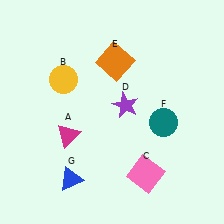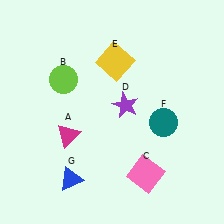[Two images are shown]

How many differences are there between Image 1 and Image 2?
There are 2 differences between the two images.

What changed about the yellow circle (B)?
In Image 1, B is yellow. In Image 2, it changed to lime.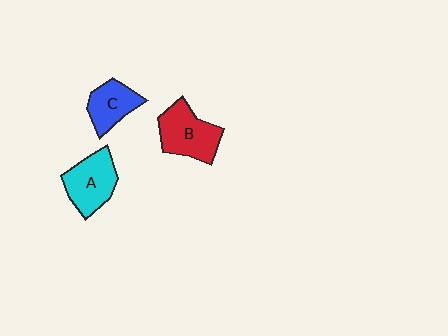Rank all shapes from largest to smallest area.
From largest to smallest: B (red), A (cyan), C (blue).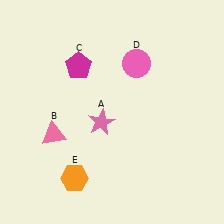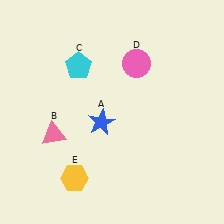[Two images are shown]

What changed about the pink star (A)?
In Image 1, A is pink. In Image 2, it changed to blue.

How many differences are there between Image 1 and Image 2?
There are 3 differences between the two images.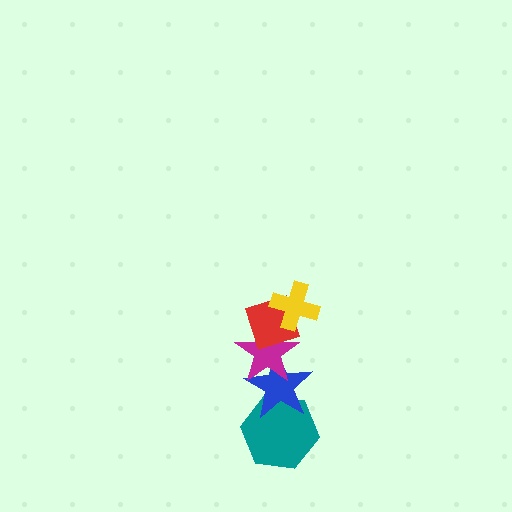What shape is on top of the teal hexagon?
The blue star is on top of the teal hexagon.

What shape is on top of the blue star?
The magenta star is on top of the blue star.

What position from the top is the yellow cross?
The yellow cross is 1st from the top.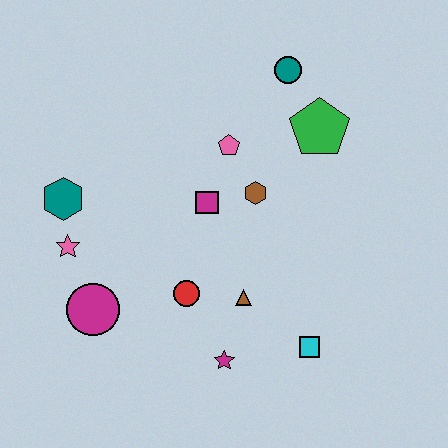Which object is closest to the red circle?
The brown triangle is closest to the red circle.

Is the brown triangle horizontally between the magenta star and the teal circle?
Yes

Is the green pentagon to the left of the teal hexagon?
No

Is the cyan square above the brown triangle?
No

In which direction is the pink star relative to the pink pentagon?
The pink star is to the left of the pink pentagon.